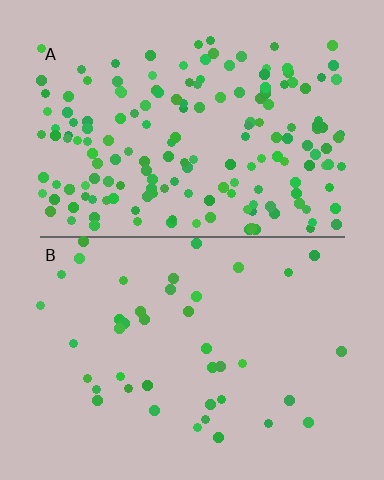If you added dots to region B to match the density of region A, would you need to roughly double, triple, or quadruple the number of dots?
Approximately quadruple.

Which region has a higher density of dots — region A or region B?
A (the top).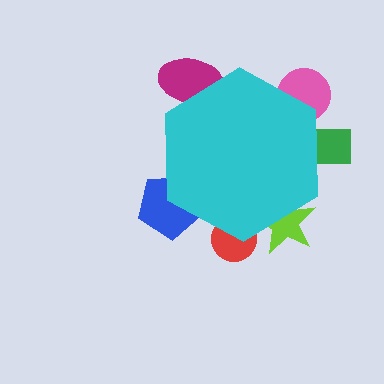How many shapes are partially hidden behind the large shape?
6 shapes are partially hidden.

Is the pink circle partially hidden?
Yes, the pink circle is partially hidden behind the cyan hexagon.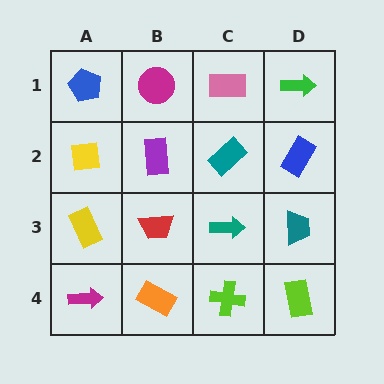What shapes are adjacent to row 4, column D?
A teal trapezoid (row 3, column D), a lime cross (row 4, column C).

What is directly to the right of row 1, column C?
A green arrow.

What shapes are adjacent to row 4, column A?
A yellow rectangle (row 3, column A), an orange rectangle (row 4, column B).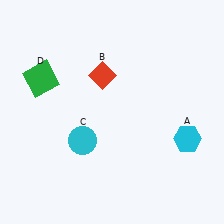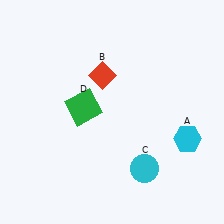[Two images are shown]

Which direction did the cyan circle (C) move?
The cyan circle (C) moved right.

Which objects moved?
The objects that moved are: the cyan circle (C), the green square (D).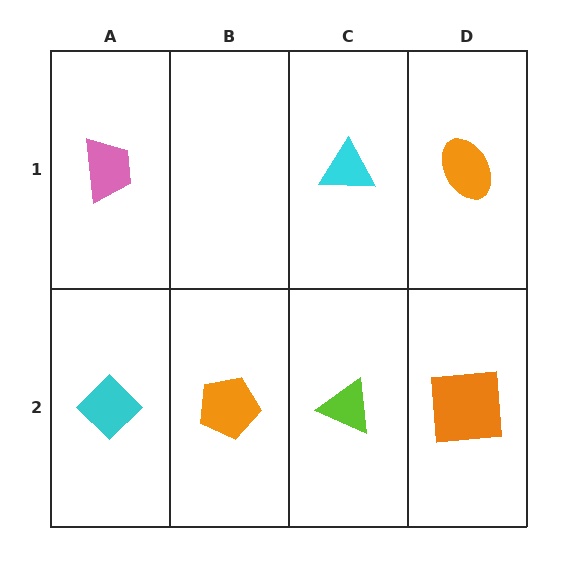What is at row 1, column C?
A cyan triangle.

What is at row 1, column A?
A pink trapezoid.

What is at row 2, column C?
A lime triangle.